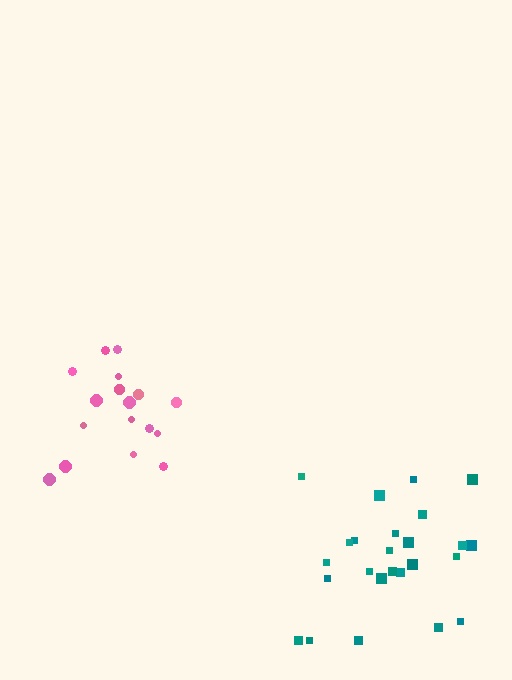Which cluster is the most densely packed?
Pink.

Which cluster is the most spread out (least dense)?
Teal.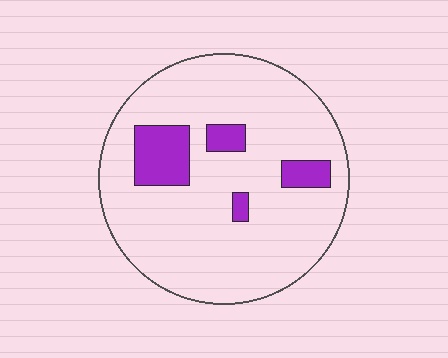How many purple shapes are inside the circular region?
4.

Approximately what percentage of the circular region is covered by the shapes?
Approximately 15%.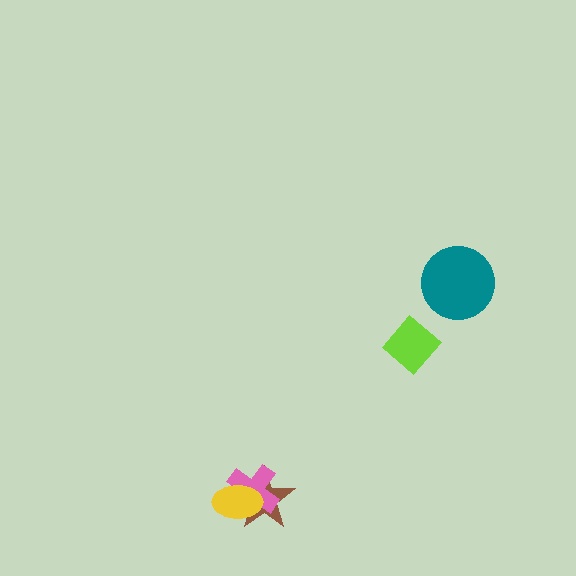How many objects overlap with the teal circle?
0 objects overlap with the teal circle.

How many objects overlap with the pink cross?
2 objects overlap with the pink cross.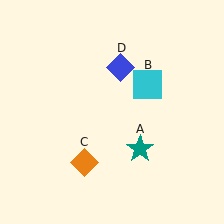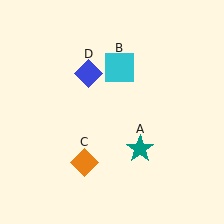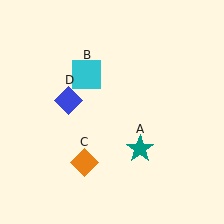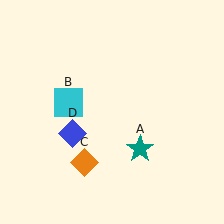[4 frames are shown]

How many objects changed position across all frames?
2 objects changed position: cyan square (object B), blue diamond (object D).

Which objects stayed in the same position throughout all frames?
Teal star (object A) and orange diamond (object C) remained stationary.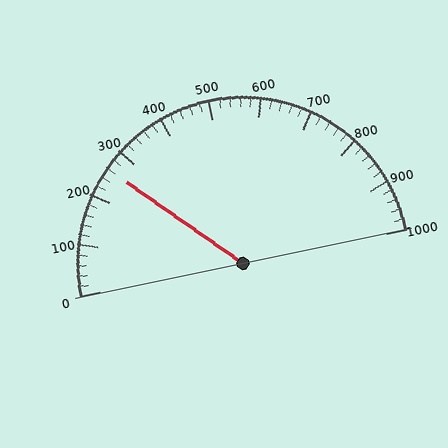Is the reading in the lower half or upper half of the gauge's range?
The reading is in the lower half of the range (0 to 1000).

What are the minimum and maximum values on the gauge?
The gauge ranges from 0 to 1000.